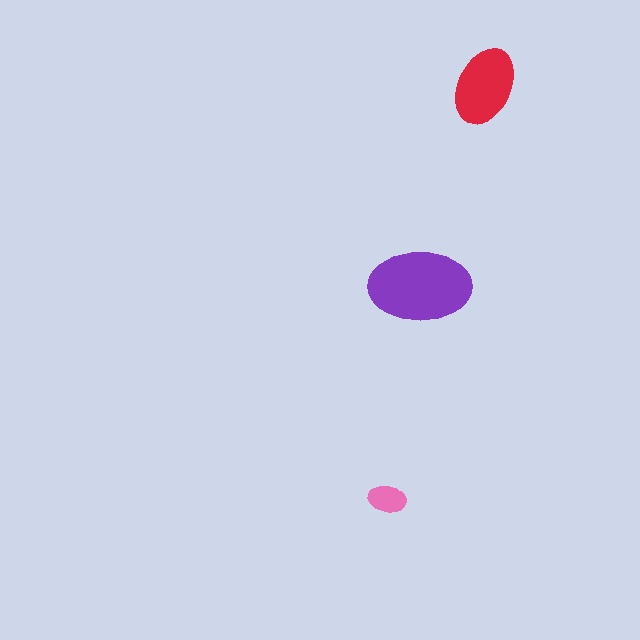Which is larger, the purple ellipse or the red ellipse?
The purple one.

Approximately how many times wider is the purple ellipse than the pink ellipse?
About 2.5 times wider.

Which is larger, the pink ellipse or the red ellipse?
The red one.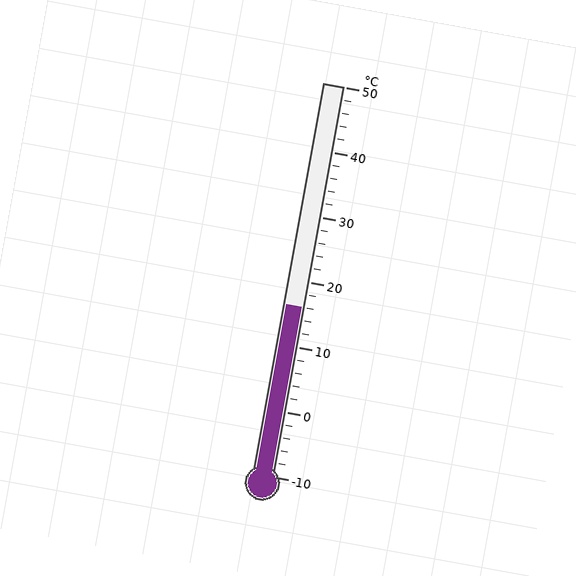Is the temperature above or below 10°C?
The temperature is above 10°C.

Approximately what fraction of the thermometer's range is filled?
The thermometer is filled to approximately 45% of its range.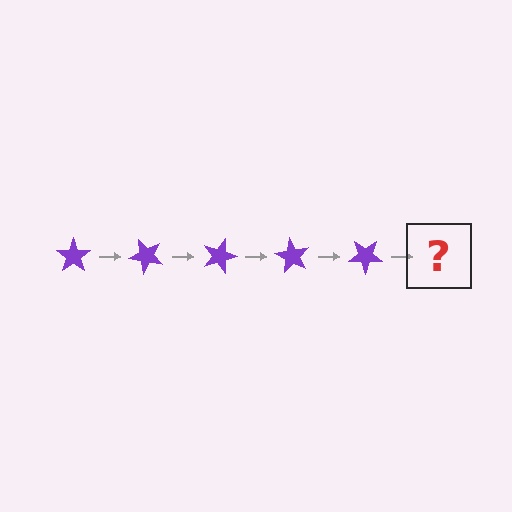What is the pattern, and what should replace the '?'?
The pattern is that the star rotates 45 degrees each step. The '?' should be a purple star rotated 225 degrees.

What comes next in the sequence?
The next element should be a purple star rotated 225 degrees.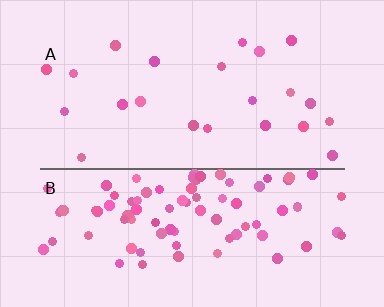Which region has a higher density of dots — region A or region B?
B (the bottom).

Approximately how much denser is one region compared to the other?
Approximately 4.2× — region B over region A.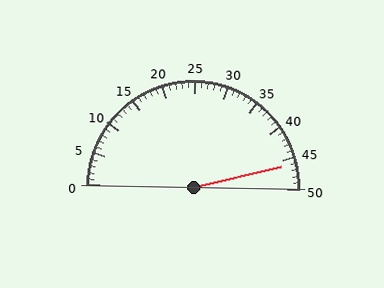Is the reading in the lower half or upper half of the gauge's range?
The reading is in the upper half of the range (0 to 50).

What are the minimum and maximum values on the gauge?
The gauge ranges from 0 to 50.